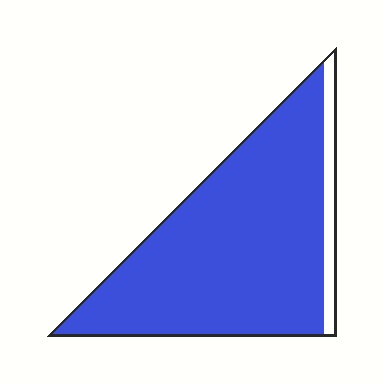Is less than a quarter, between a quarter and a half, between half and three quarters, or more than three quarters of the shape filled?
More than three quarters.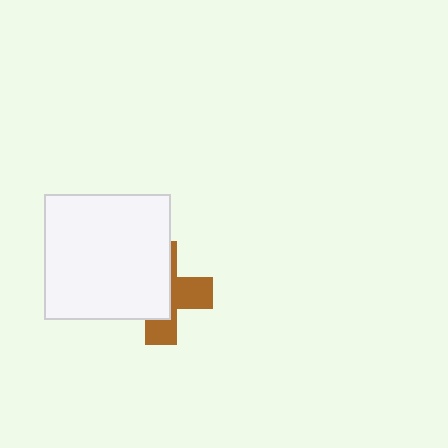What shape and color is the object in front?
The object in front is a white square.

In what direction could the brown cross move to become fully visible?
The brown cross could move right. That would shift it out from behind the white square entirely.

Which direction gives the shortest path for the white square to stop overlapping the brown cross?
Moving left gives the shortest separation.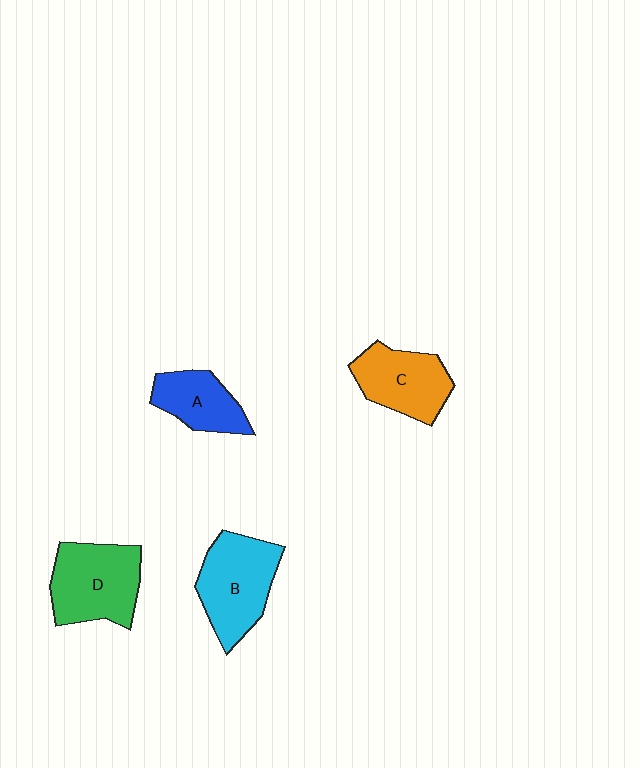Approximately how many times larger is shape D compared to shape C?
Approximately 1.2 times.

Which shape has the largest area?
Shape D (green).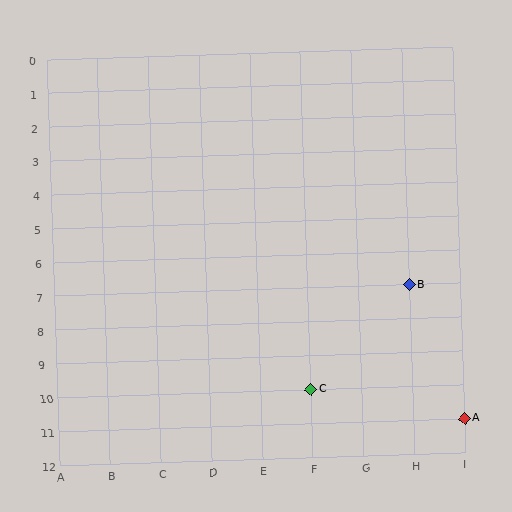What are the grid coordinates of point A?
Point A is at grid coordinates (I, 11).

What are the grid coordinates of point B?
Point B is at grid coordinates (H, 7).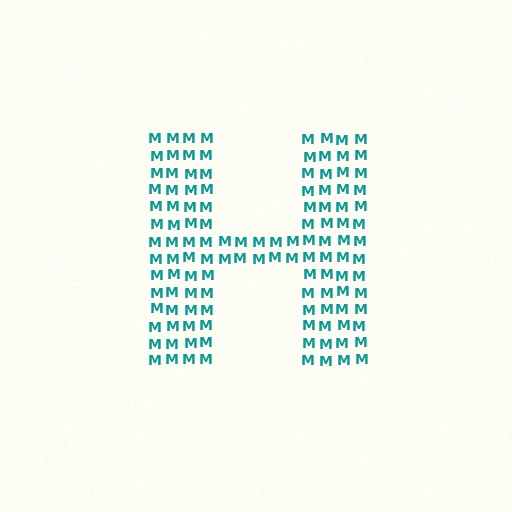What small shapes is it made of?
It is made of small letter M's.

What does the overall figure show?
The overall figure shows the letter H.